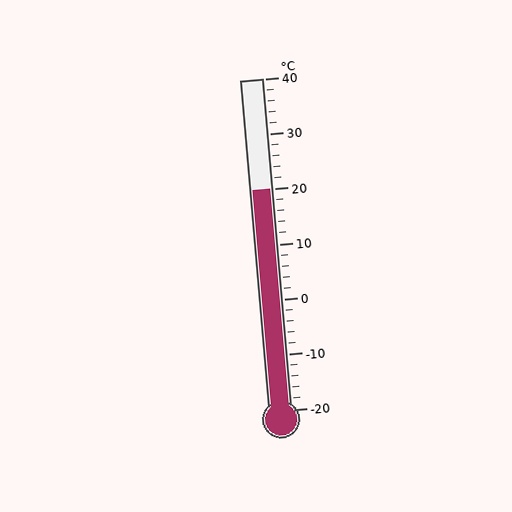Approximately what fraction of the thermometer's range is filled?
The thermometer is filled to approximately 65% of its range.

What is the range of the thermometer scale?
The thermometer scale ranges from -20°C to 40°C.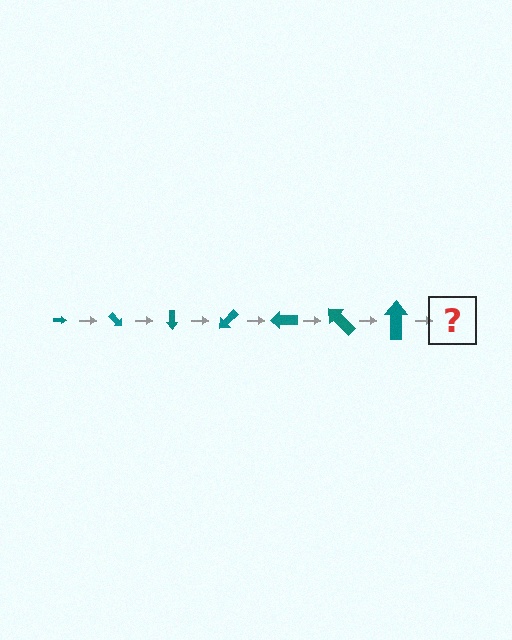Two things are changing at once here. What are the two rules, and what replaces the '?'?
The two rules are that the arrow grows larger each step and it rotates 45 degrees each step. The '?' should be an arrow, larger than the previous one and rotated 315 degrees from the start.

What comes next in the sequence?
The next element should be an arrow, larger than the previous one and rotated 315 degrees from the start.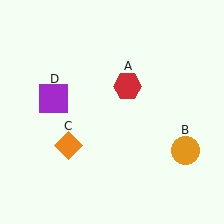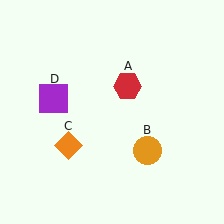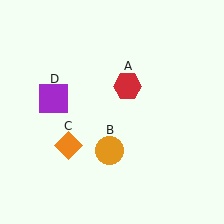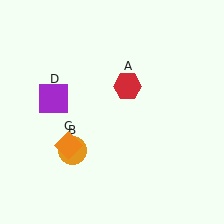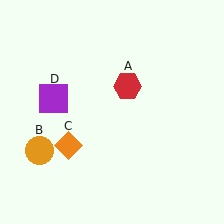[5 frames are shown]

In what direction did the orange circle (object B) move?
The orange circle (object B) moved left.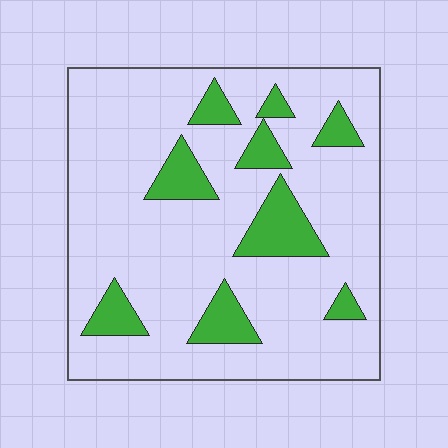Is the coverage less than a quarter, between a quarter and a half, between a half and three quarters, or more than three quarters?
Less than a quarter.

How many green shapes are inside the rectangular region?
9.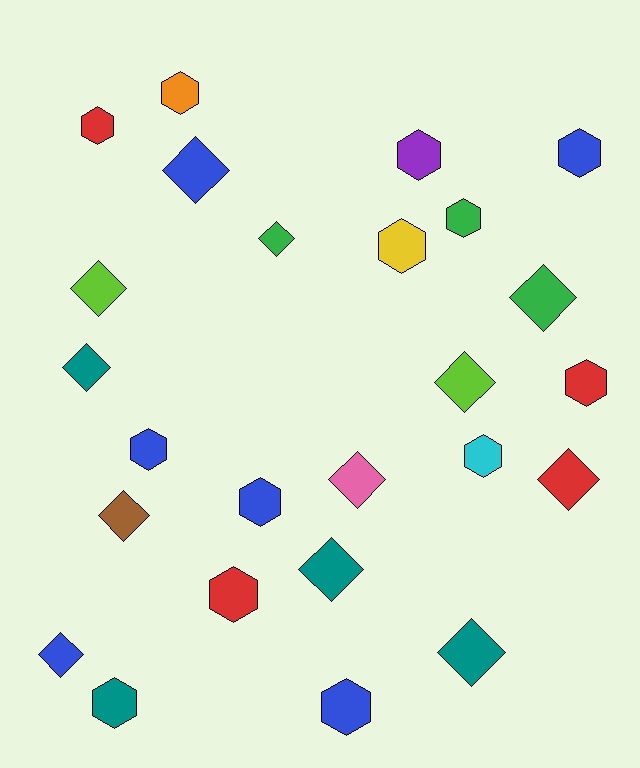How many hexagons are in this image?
There are 13 hexagons.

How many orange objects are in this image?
There is 1 orange object.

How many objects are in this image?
There are 25 objects.